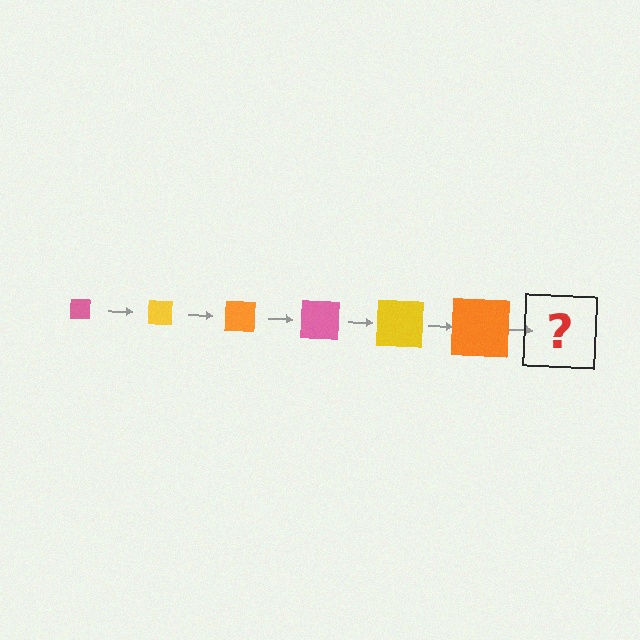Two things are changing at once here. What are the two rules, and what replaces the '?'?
The two rules are that the square grows larger each step and the color cycles through pink, yellow, and orange. The '?' should be a pink square, larger than the previous one.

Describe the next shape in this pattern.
It should be a pink square, larger than the previous one.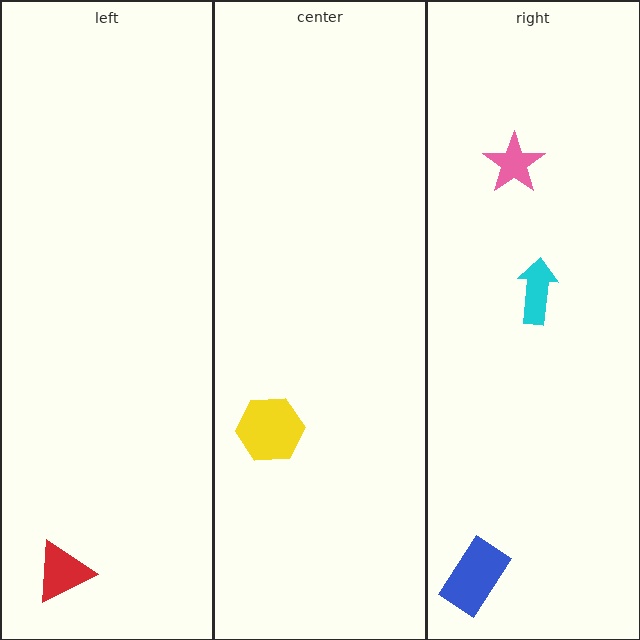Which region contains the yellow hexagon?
The center region.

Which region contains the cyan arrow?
The right region.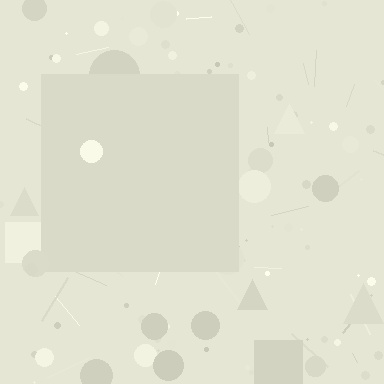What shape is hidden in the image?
A square is hidden in the image.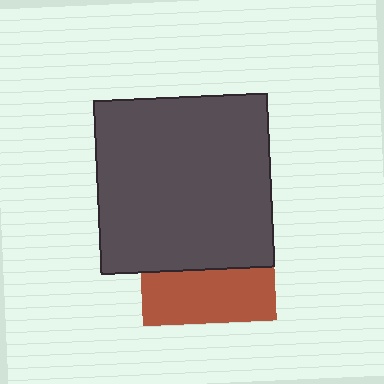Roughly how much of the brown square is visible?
A small part of it is visible (roughly 39%).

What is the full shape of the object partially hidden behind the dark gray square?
The partially hidden object is a brown square.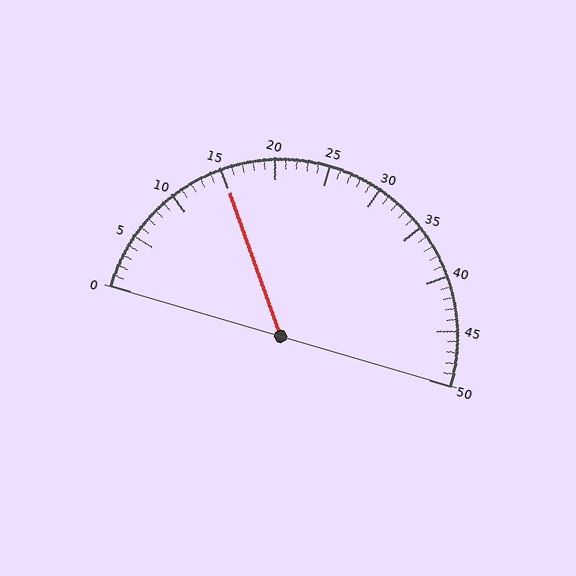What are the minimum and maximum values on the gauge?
The gauge ranges from 0 to 50.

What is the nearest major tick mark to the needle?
The nearest major tick mark is 15.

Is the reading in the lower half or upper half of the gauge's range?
The reading is in the lower half of the range (0 to 50).